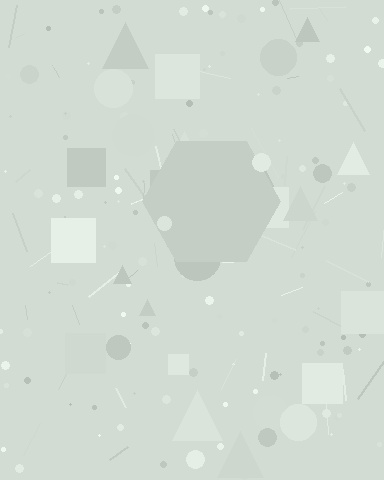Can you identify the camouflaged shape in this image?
The camouflaged shape is a hexagon.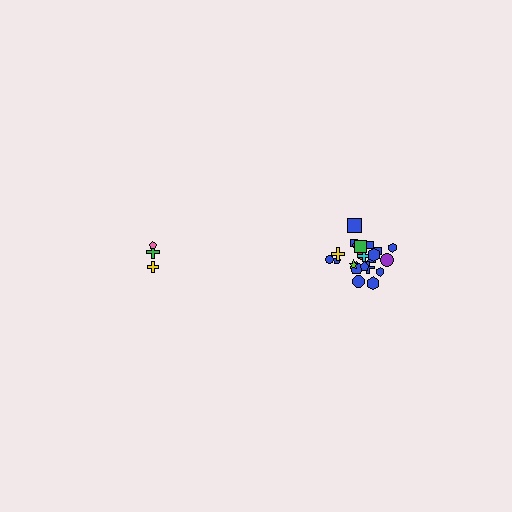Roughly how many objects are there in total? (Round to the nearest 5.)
Roughly 25 objects in total.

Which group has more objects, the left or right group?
The right group.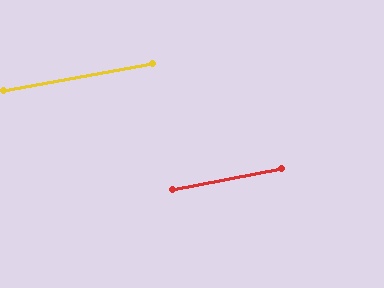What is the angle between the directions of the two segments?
Approximately 1 degree.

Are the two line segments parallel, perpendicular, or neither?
Parallel — their directions differ by only 0.6°.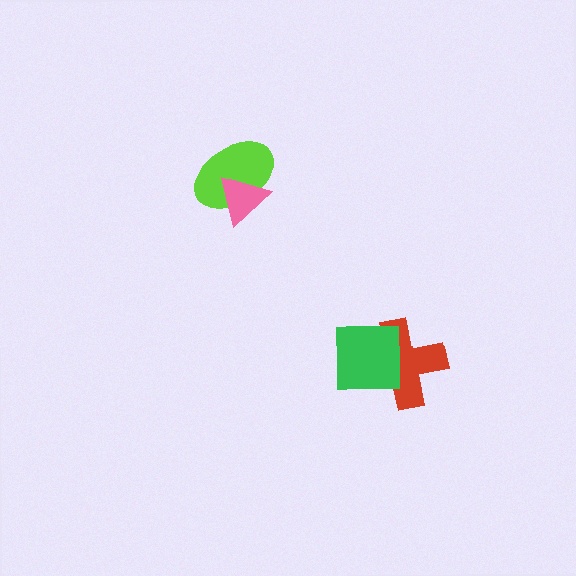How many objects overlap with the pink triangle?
1 object overlaps with the pink triangle.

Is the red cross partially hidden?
Yes, it is partially covered by another shape.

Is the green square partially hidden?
No, no other shape covers it.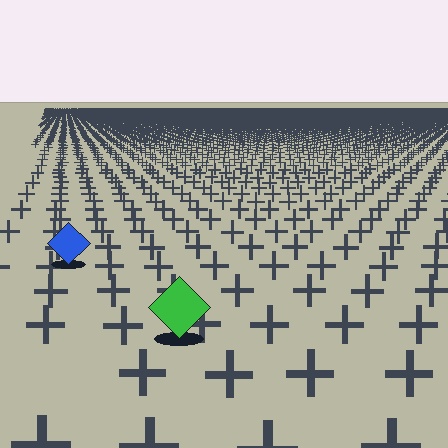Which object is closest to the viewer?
The green diamond is closest. The texture marks near it are larger and more spread out.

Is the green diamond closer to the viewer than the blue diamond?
Yes. The green diamond is closer — you can tell from the texture gradient: the ground texture is coarser near it.